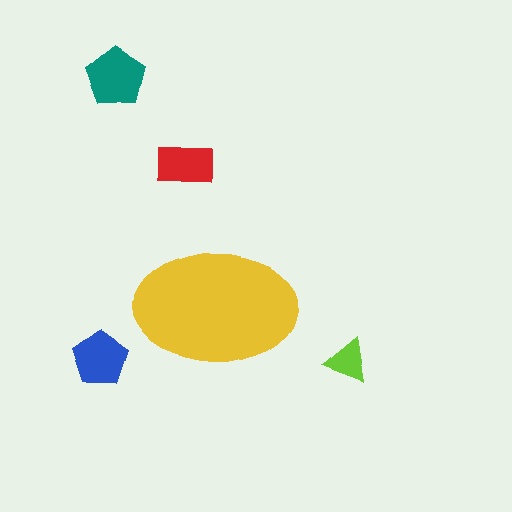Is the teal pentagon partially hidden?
No, the teal pentagon is fully visible.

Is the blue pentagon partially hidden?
No, the blue pentagon is fully visible.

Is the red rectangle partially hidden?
No, the red rectangle is fully visible.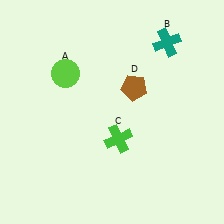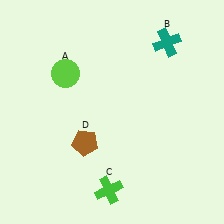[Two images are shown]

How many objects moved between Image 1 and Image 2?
2 objects moved between the two images.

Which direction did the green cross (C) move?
The green cross (C) moved down.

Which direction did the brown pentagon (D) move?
The brown pentagon (D) moved down.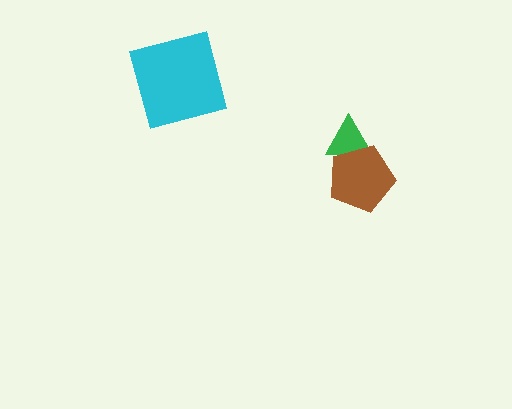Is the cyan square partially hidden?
No, no other shape covers it.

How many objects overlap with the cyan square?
0 objects overlap with the cyan square.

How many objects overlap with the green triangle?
1 object overlaps with the green triangle.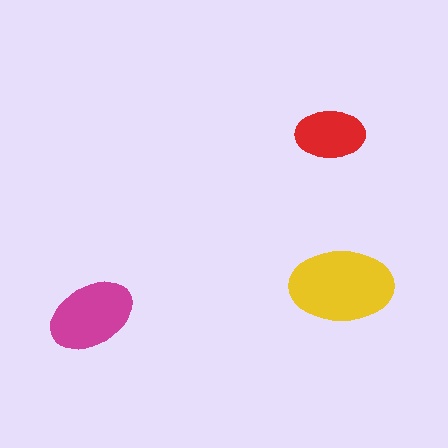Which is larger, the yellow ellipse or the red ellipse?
The yellow one.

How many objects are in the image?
There are 3 objects in the image.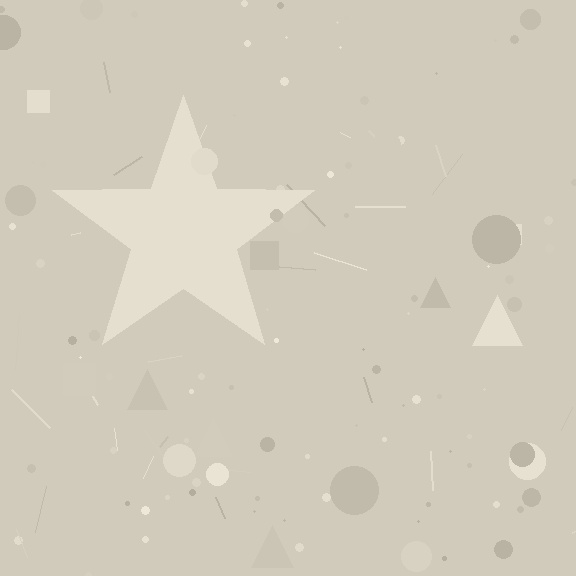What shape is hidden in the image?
A star is hidden in the image.